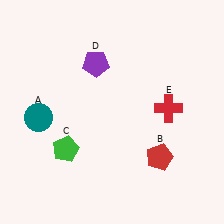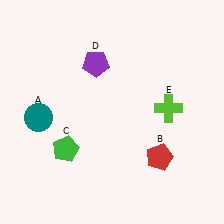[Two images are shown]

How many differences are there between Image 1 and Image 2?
There is 1 difference between the two images.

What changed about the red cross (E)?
In Image 1, E is red. In Image 2, it changed to lime.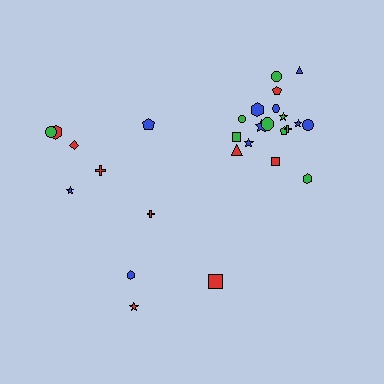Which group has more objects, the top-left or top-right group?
The top-right group.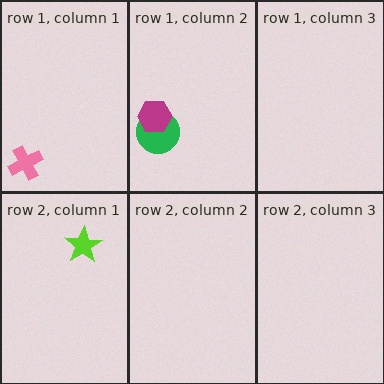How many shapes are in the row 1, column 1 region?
1.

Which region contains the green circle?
The row 1, column 2 region.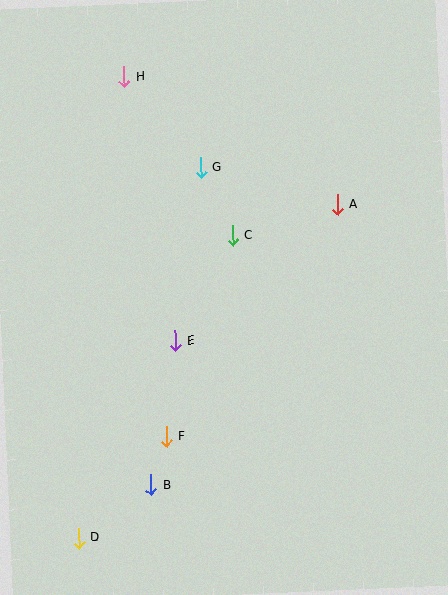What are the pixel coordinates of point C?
Point C is at (232, 235).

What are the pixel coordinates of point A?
Point A is at (337, 205).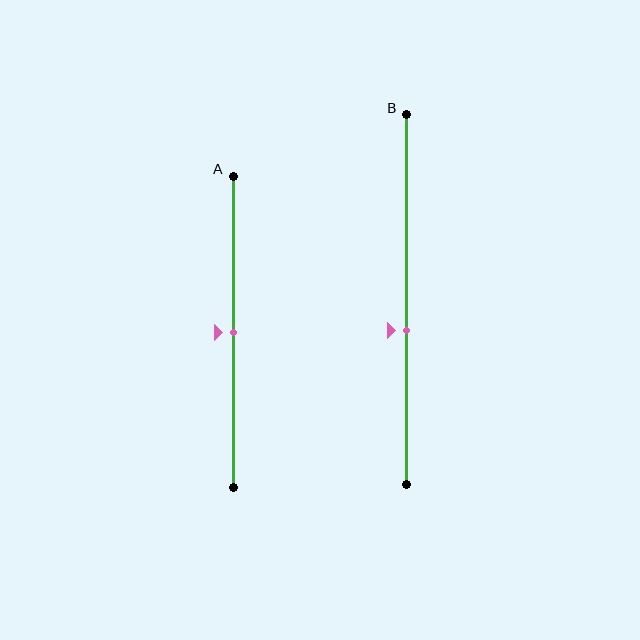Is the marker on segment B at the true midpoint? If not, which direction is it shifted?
No, the marker on segment B is shifted downward by about 8% of the segment length.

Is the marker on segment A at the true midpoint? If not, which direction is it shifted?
Yes, the marker on segment A is at the true midpoint.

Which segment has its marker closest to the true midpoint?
Segment A has its marker closest to the true midpoint.